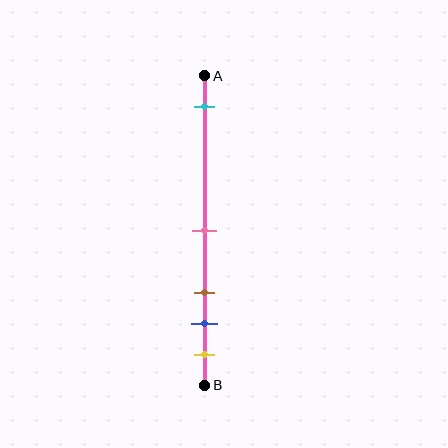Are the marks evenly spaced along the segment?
No, the marks are not evenly spaced.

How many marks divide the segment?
There are 5 marks dividing the segment.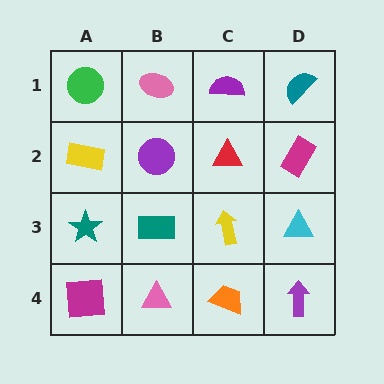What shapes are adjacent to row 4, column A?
A teal star (row 3, column A), a pink triangle (row 4, column B).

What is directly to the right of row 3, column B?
A yellow arrow.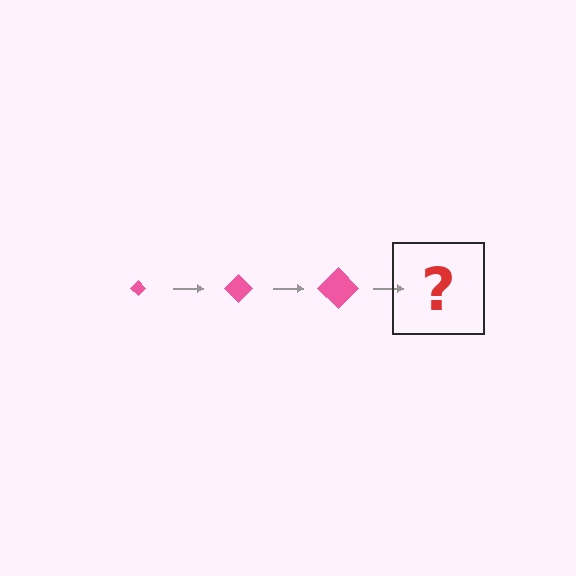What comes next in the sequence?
The next element should be a pink diamond, larger than the previous one.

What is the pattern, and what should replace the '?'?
The pattern is that the diamond gets progressively larger each step. The '?' should be a pink diamond, larger than the previous one.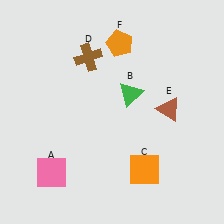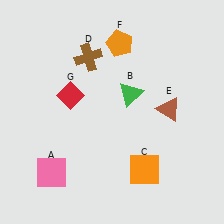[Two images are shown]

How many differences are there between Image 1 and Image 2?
There is 1 difference between the two images.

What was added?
A red diamond (G) was added in Image 2.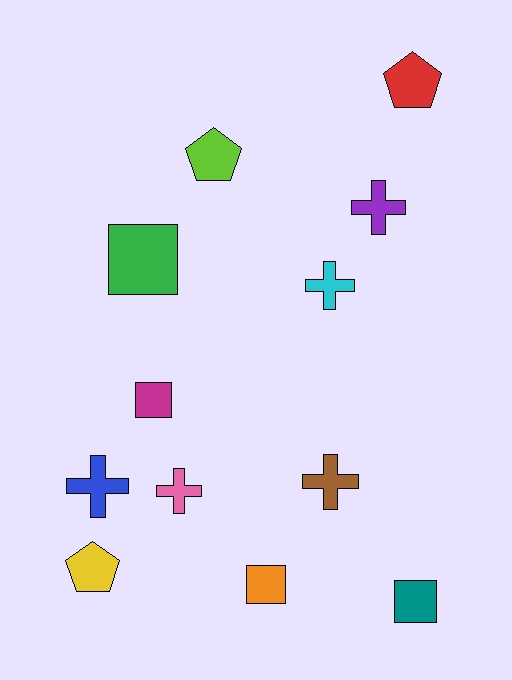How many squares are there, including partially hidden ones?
There are 4 squares.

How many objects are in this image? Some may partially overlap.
There are 12 objects.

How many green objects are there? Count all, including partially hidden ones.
There is 1 green object.